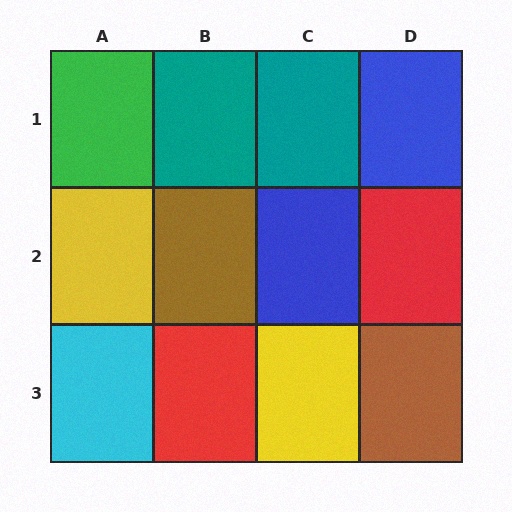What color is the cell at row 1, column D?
Blue.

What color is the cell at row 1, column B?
Teal.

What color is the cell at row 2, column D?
Red.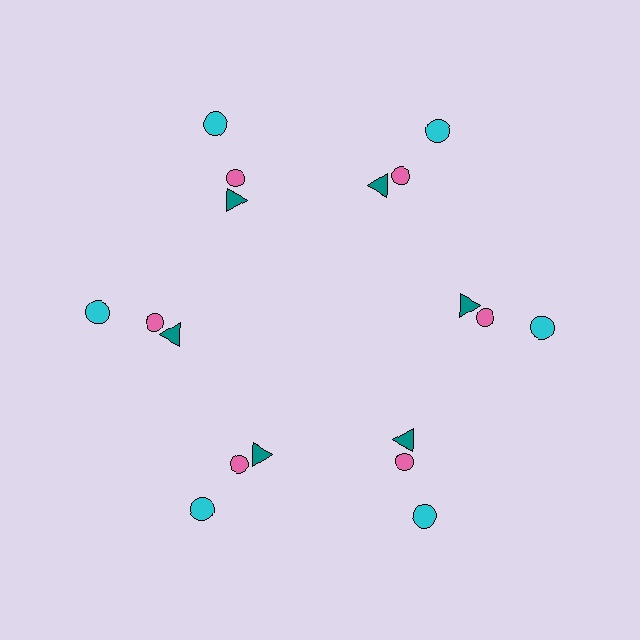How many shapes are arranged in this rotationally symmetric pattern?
There are 18 shapes, arranged in 6 groups of 3.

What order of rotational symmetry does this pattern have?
This pattern has 6-fold rotational symmetry.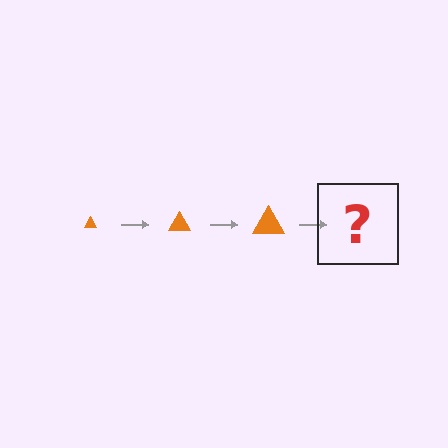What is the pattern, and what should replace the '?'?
The pattern is that the triangle gets progressively larger each step. The '?' should be an orange triangle, larger than the previous one.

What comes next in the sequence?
The next element should be an orange triangle, larger than the previous one.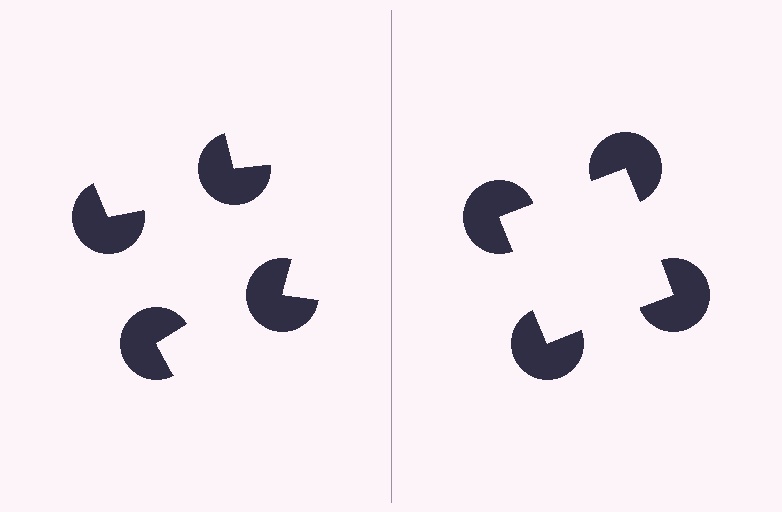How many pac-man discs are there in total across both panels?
8 — 4 on each side.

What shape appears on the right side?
An illusory square.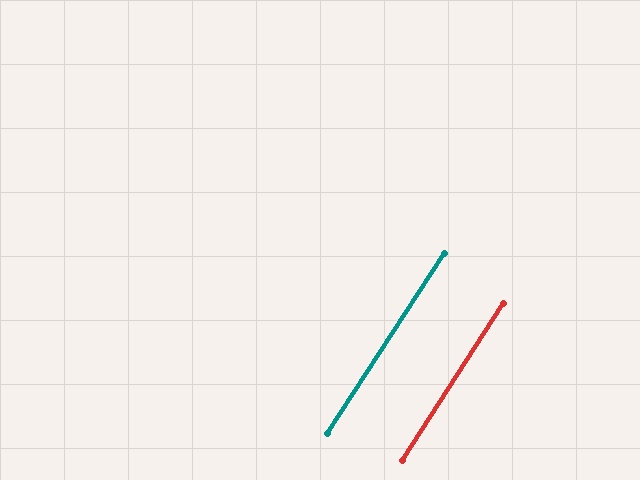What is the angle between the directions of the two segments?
Approximately 1 degree.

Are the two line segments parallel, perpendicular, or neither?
Parallel — their directions differ by only 0.5°.